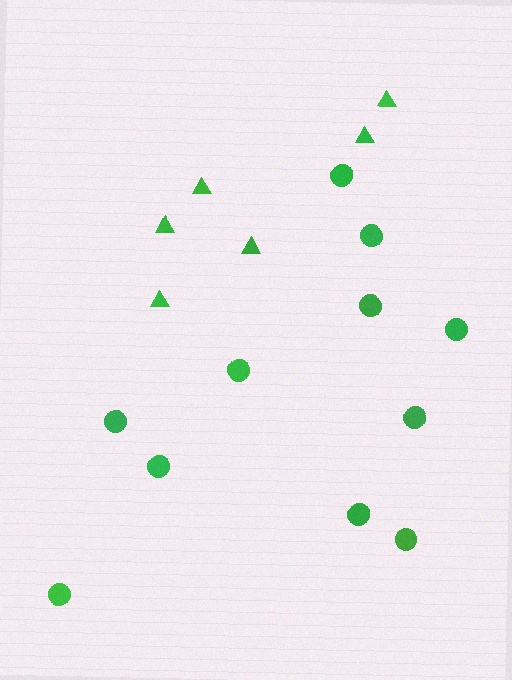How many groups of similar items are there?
There are 2 groups: one group of triangles (6) and one group of circles (11).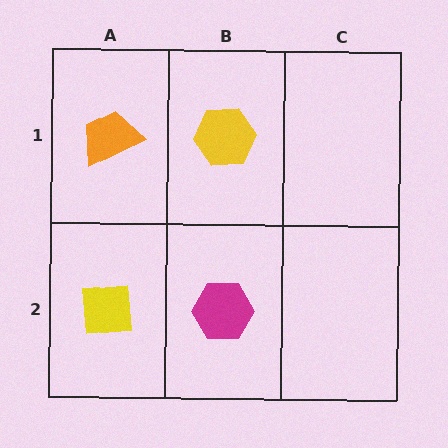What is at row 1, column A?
An orange trapezoid.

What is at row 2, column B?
A magenta hexagon.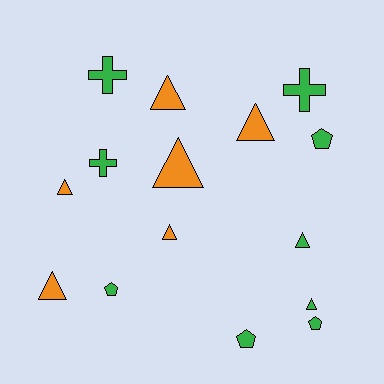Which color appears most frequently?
Green, with 9 objects.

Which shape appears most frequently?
Triangle, with 8 objects.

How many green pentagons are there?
There are 4 green pentagons.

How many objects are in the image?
There are 15 objects.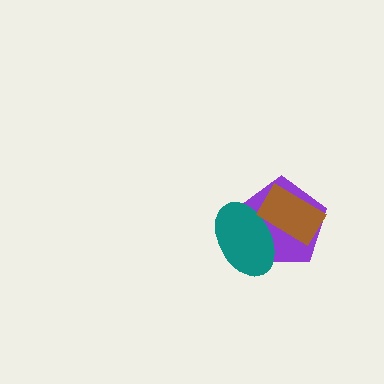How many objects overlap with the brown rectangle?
2 objects overlap with the brown rectangle.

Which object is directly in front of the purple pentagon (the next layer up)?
The teal ellipse is directly in front of the purple pentagon.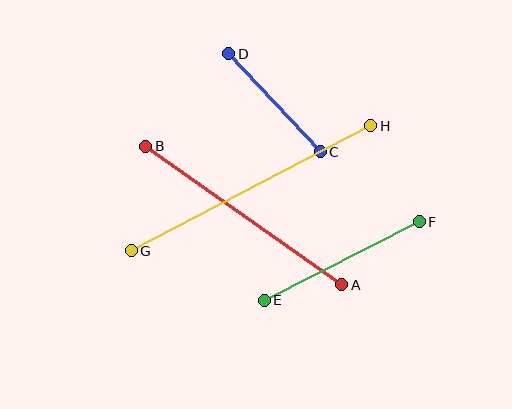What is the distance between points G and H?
The distance is approximately 270 pixels.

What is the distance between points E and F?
The distance is approximately 174 pixels.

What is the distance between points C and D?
The distance is approximately 134 pixels.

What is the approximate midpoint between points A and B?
The midpoint is at approximately (244, 216) pixels.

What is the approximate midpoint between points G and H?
The midpoint is at approximately (251, 188) pixels.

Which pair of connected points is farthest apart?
Points G and H are farthest apart.